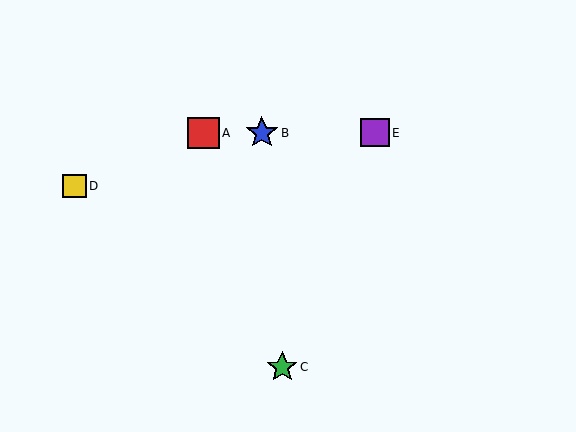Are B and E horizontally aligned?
Yes, both are at y≈133.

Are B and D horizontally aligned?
No, B is at y≈133 and D is at y≈186.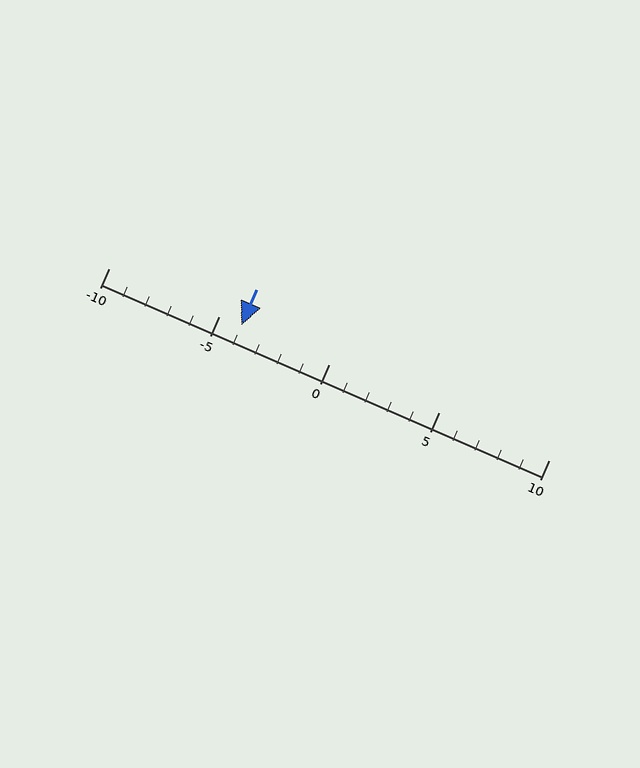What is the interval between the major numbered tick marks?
The major tick marks are spaced 5 units apart.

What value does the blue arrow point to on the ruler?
The blue arrow points to approximately -4.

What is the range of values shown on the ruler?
The ruler shows values from -10 to 10.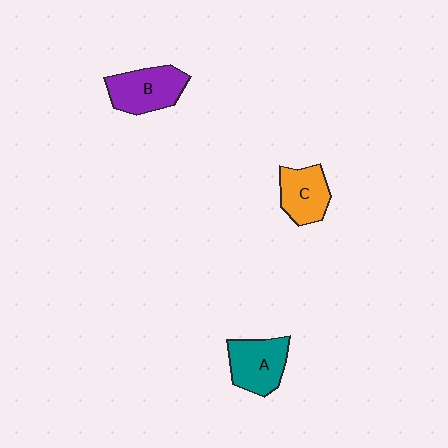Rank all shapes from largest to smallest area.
From largest to smallest: B (purple), A (teal), C (orange).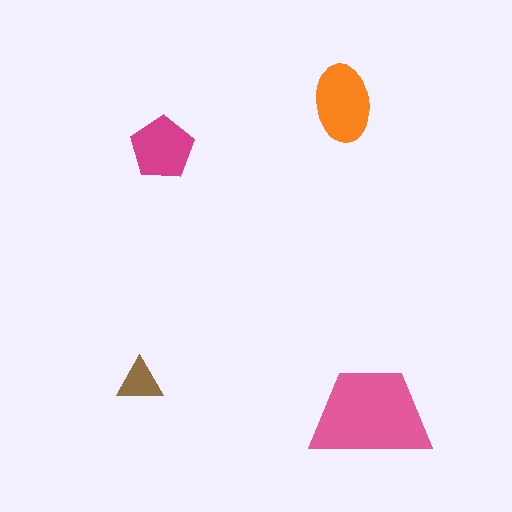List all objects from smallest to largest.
The brown triangle, the magenta pentagon, the orange ellipse, the pink trapezoid.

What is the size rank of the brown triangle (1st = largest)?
4th.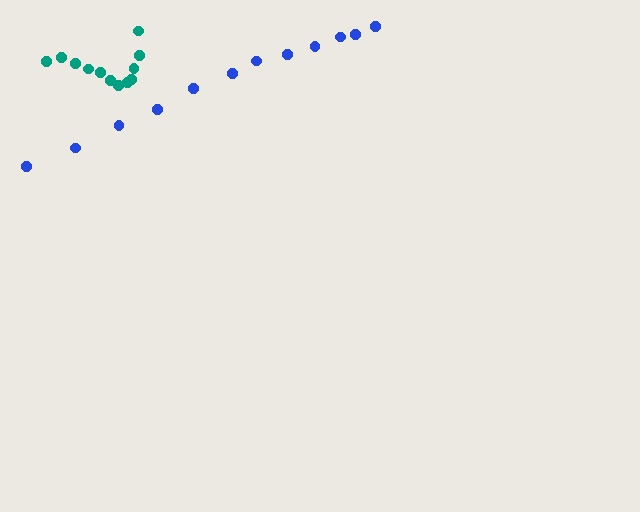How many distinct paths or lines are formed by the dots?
There are 2 distinct paths.